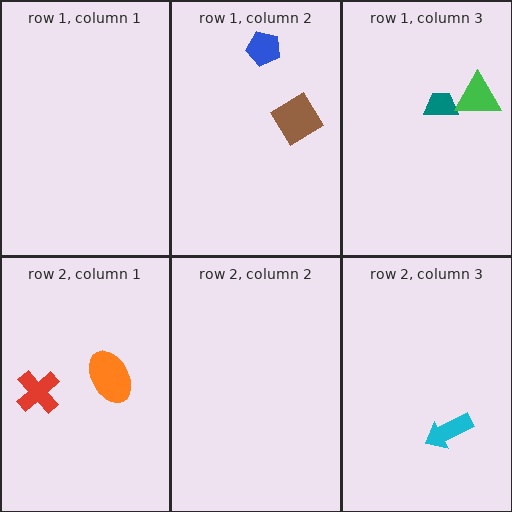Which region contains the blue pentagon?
The row 1, column 2 region.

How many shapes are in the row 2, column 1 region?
2.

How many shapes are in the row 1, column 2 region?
2.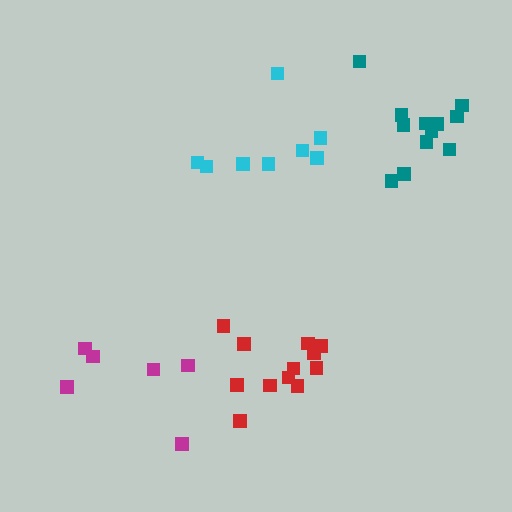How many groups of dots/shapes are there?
There are 4 groups.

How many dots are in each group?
Group 1: 12 dots, Group 2: 12 dots, Group 3: 6 dots, Group 4: 8 dots (38 total).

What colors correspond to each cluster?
The clusters are colored: red, teal, magenta, cyan.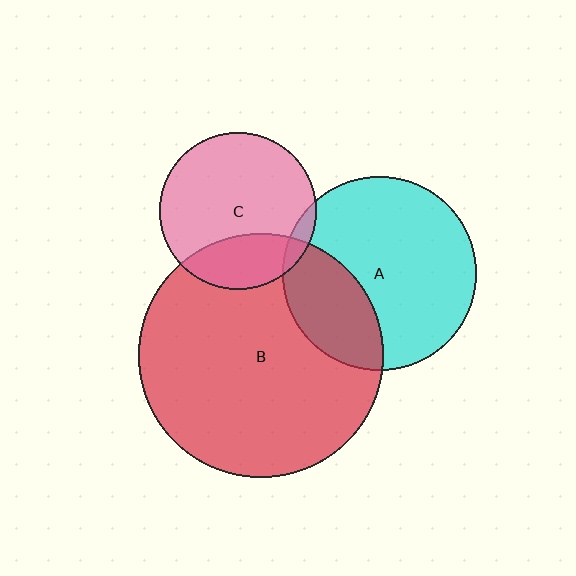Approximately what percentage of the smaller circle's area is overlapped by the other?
Approximately 25%.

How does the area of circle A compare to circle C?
Approximately 1.5 times.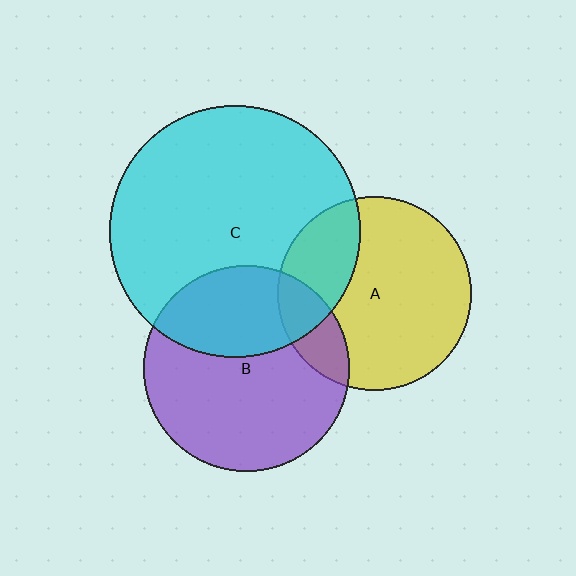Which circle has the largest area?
Circle C (cyan).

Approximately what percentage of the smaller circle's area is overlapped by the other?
Approximately 15%.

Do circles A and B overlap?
Yes.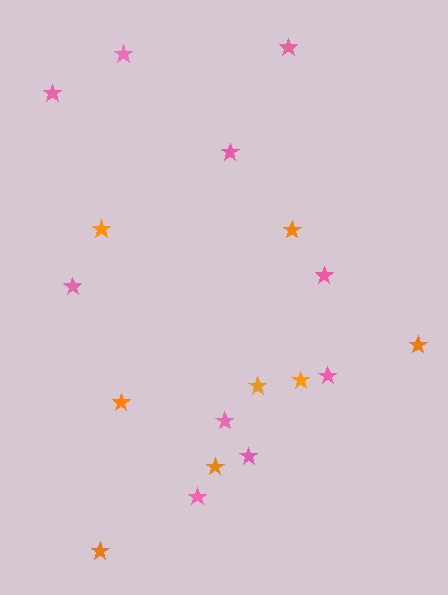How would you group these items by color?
There are 2 groups: one group of pink stars (10) and one group of orange stars (8).